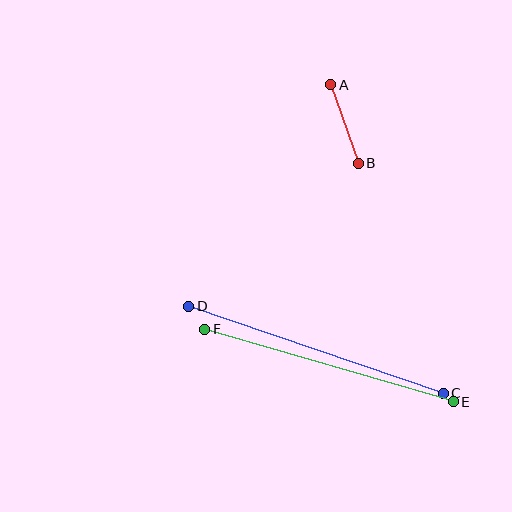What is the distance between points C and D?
The distance is approximately 269 pixels.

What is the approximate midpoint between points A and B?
The midpoint is at approximately (344, 124) pixels.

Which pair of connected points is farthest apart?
Points C and D are farthest apart.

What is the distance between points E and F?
The distance is approximately 259 pixels.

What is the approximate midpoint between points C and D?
The midpoint is at approximately (316, 350) pixels.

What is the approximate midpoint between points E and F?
The midpoint is at approximately (329, 366) pixels.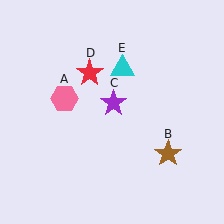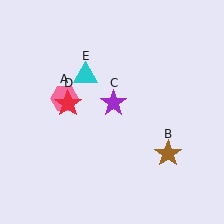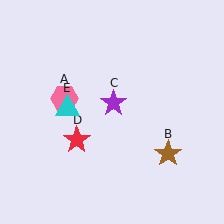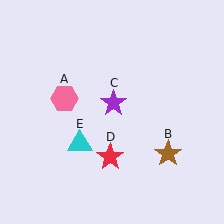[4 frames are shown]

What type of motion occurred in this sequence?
The red star (object D), cyan triangle (object E) rotated counterclockwise around the center of the scene.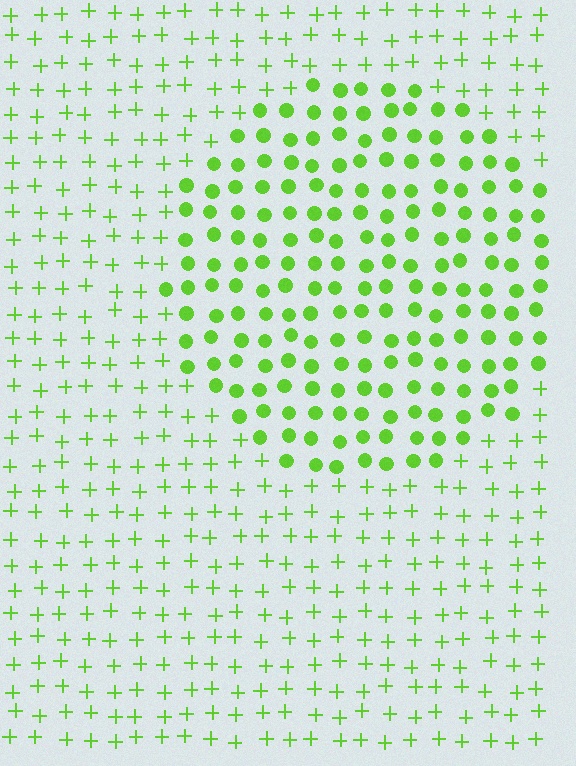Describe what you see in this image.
The image is filled with small lime elements arranged in a uniform grid. A circle-shaped region contains circles, while the surrounding area contains plus signs. The boundary is defined purely by the change in element shape.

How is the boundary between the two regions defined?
The boundary is defined by a change in element shape: circles inside vs. plus signs outside. All elements share the same color and spacing.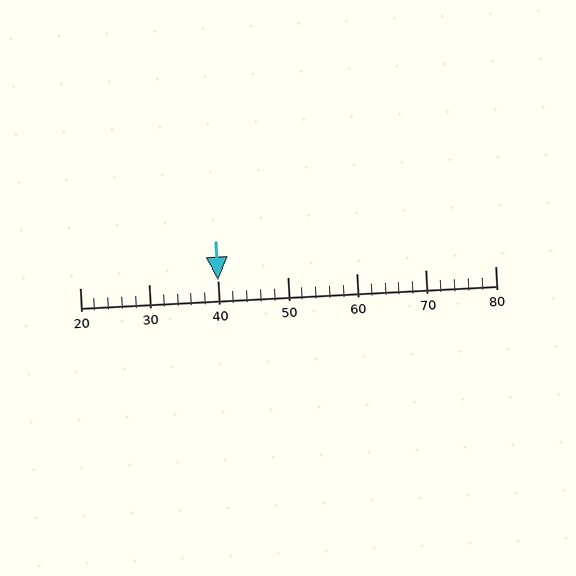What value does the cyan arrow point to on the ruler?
The cyan arrow points to approximately 40.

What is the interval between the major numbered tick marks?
The major tick marks are spaced 10 units apart.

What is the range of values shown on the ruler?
The ruler shows values from 20 to 80.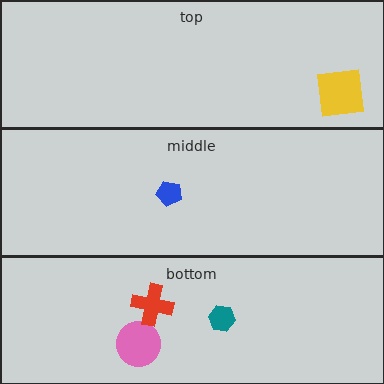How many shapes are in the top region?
1.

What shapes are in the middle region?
The blue pentagon.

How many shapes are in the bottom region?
3.